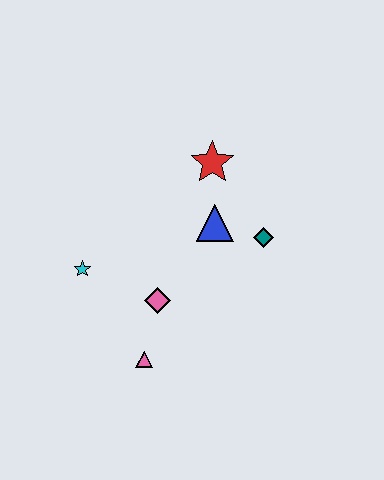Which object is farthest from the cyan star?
The teal diamond is farthest from the cyan star.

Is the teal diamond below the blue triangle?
Yes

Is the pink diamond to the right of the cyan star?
Yes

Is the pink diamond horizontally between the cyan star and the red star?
Yes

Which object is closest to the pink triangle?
The pink diamond is closest to the pink triangle.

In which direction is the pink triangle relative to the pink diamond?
The pink triangle is below the pink diamond.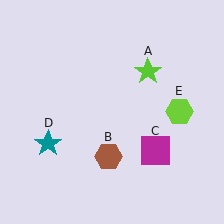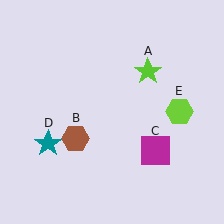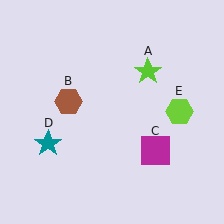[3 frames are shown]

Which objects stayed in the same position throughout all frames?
Lime star (object A) and magenta square (object C) and teal star (object D) and lime hexagon (object E) remained stationary.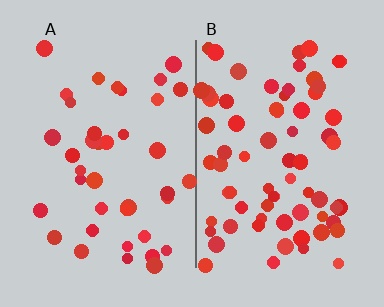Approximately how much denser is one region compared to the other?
Approximately 1.8× — region B over region A.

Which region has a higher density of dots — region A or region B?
B (the right).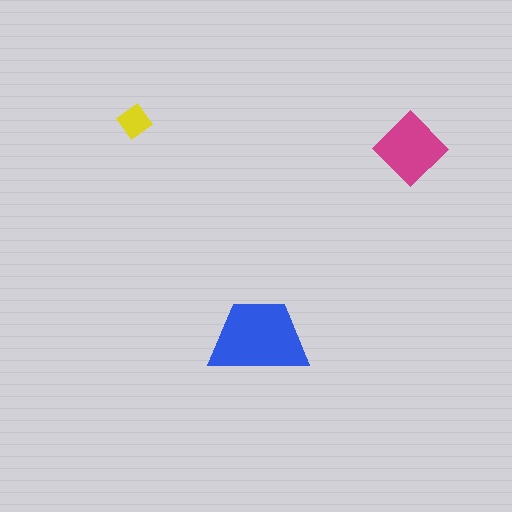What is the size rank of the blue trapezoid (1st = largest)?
1st.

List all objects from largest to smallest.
The blue trapezoid, the magenta diamond, the yellow diamond.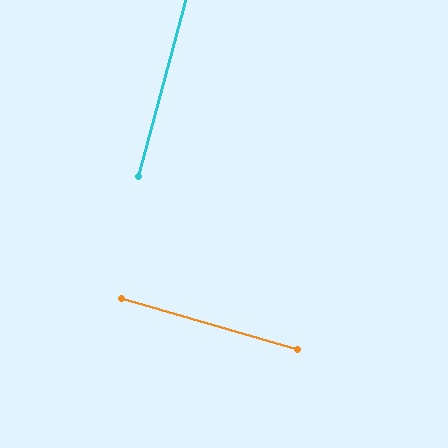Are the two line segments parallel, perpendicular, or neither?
Perpendicular — they meet at approximately 89°.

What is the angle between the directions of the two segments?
Approximately 89 degrees.